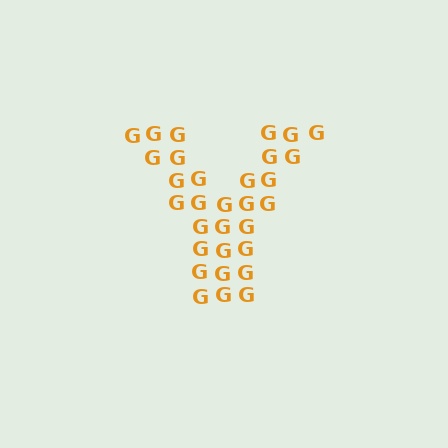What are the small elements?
The small elements are letter G's.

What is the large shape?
The large shape is the letter Y.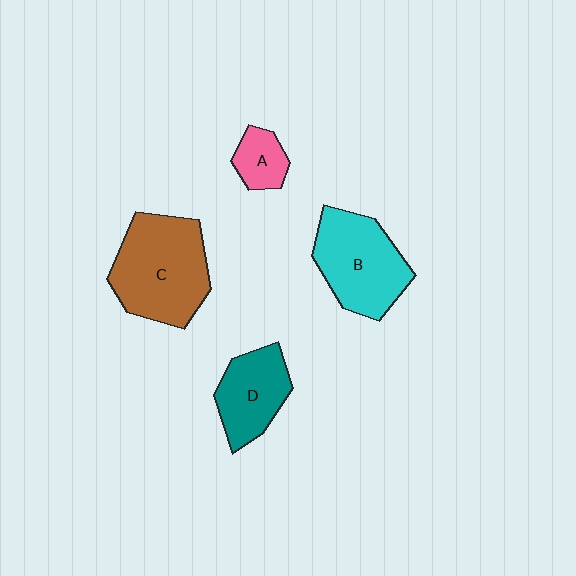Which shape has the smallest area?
Shape A (pink).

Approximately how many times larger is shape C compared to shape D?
Approximately 1.7 times.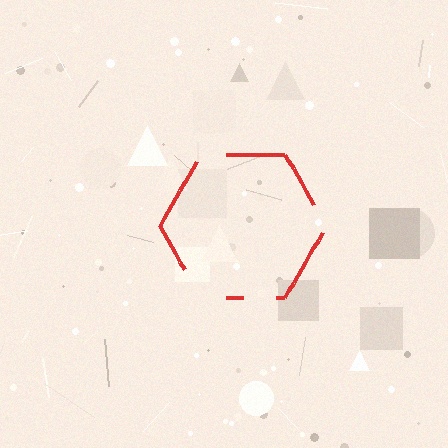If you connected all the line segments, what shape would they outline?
They would outline a hexagon.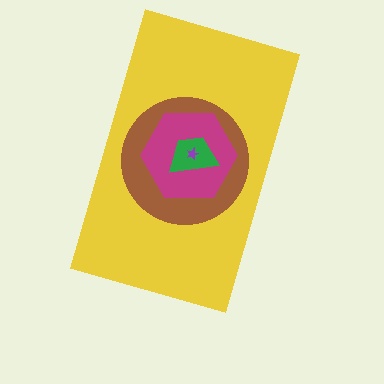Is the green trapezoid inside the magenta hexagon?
Yes.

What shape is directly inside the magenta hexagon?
The green trapezoid.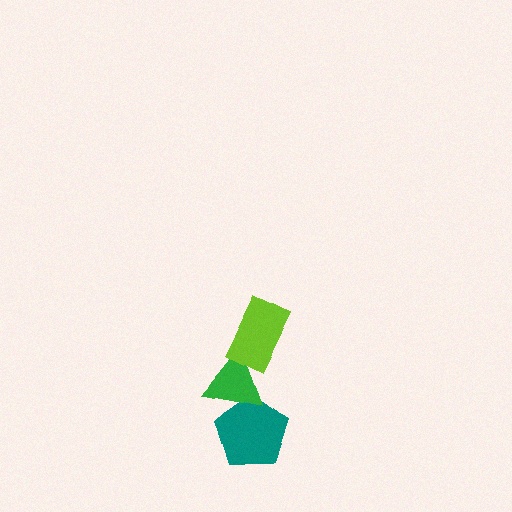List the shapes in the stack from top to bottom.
From top to bottom: the lime rectangle, the green triangle, the teal pentagon.